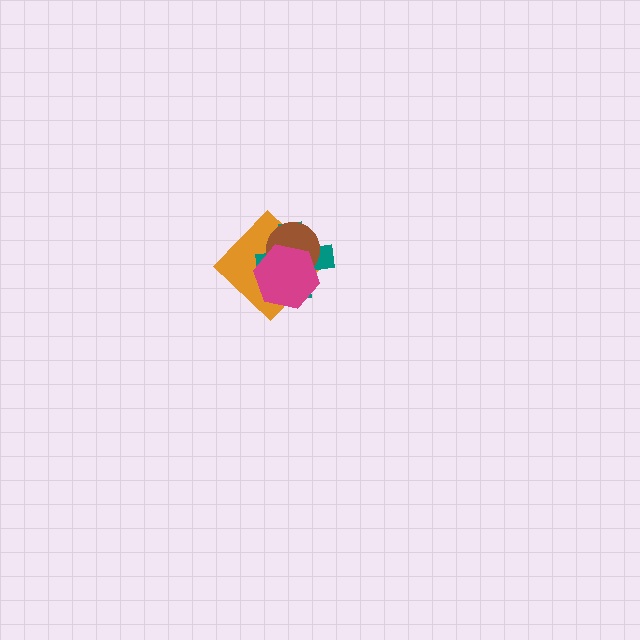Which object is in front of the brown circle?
The magenta hexagon is in front of the brown circle.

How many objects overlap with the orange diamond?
3 objects overlap with the orange diamond.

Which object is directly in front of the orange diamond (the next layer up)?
The teal cross is directly in front of the orange diamond.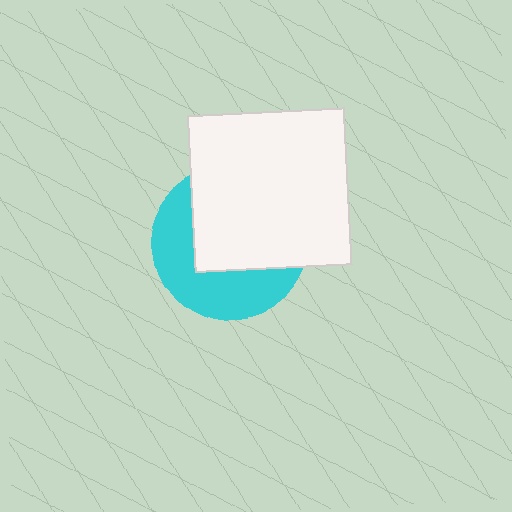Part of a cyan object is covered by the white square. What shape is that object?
It is a circle.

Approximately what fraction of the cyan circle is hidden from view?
Roughly 56% of the cyan circle is hidden behind the white square.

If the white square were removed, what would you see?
You would see the complete cyan circle.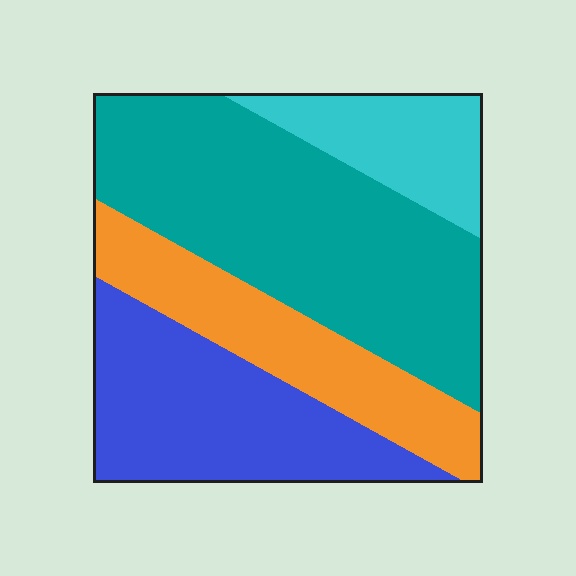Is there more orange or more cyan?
Orange.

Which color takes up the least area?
Cyan, at roughly 15%.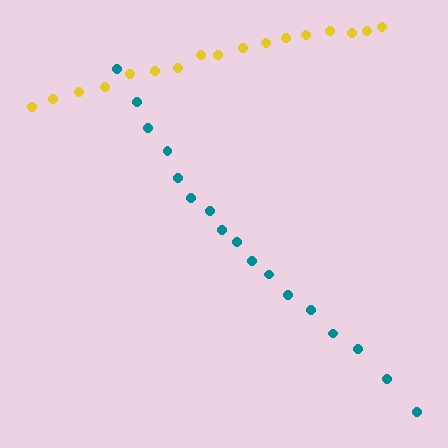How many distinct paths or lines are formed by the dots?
There are 2 distinct paths.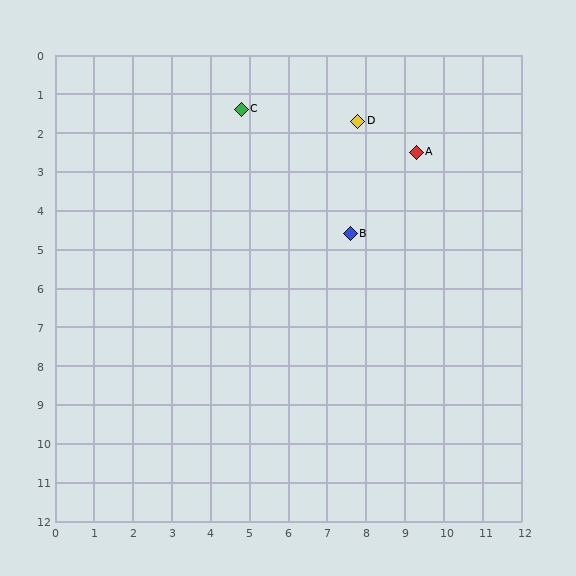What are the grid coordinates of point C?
Point C is at approximately (4.8, 1.4).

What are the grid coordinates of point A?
Point A is at approximately (9.3, 2.5).